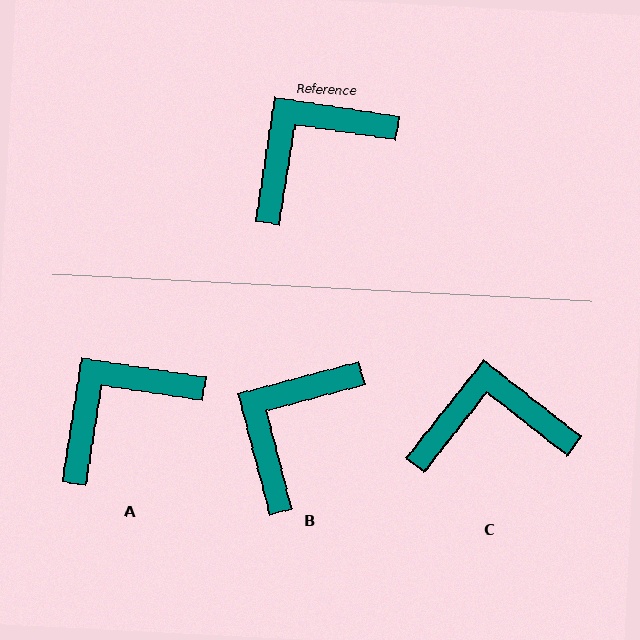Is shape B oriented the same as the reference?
No, it is off by about 24 degrees.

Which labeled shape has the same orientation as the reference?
A.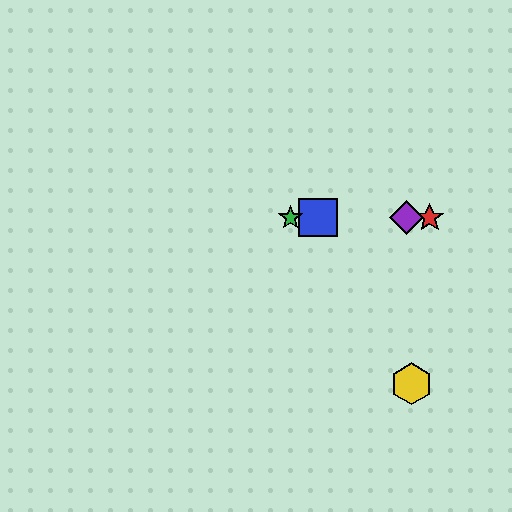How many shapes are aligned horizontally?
4 shapes (the red star, the blue square, the green star, the purple diamond) are aligned horizontally.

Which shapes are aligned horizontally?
The red star, the blue square, the green star, the purple diamond are aligned horizontally.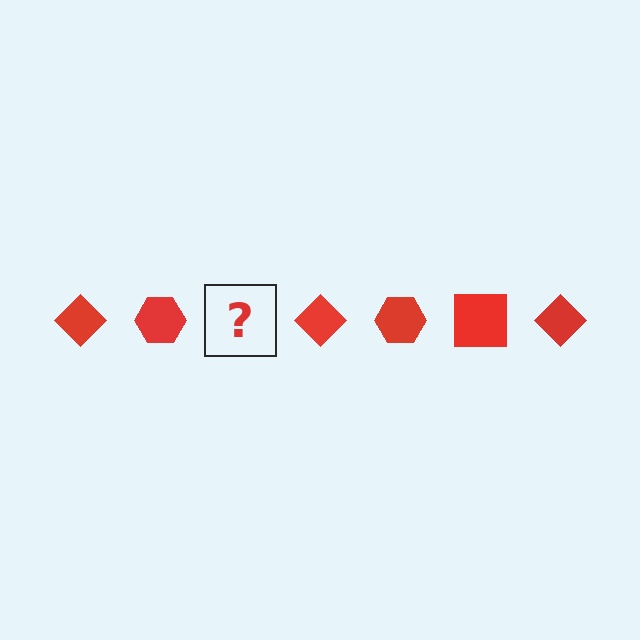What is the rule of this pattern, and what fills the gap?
The rule is that the pattern cycles through diamond, hexagon, square shapes in red. The gap should be filled with a red square.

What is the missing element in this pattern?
The missing element is a red square.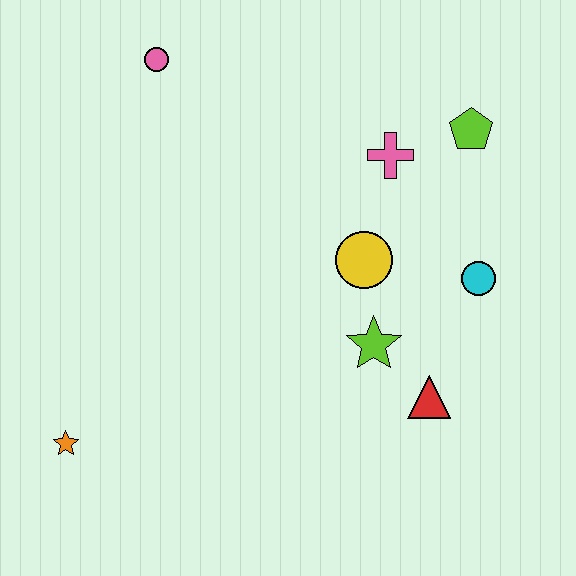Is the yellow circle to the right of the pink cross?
No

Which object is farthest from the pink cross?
The orange star is farthest from the pink cross.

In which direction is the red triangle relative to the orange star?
The red triangle is to the right of the orange star.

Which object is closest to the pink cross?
The lime pentagon is closest to the pink cross.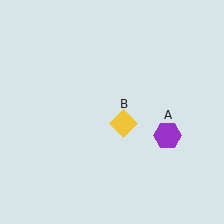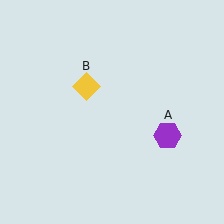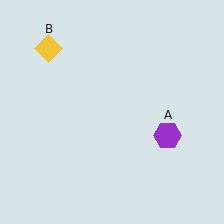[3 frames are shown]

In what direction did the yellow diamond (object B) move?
The yellow diamond (object B) moved up and to the left.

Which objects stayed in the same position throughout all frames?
Purple hexagon (object A) remained stationary.